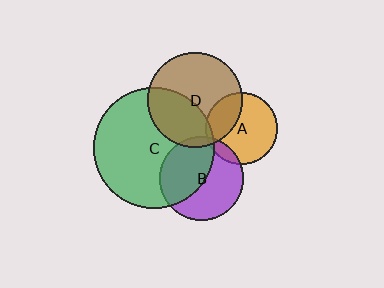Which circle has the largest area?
Circle C (green).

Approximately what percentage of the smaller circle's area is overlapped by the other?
Approximately 40%.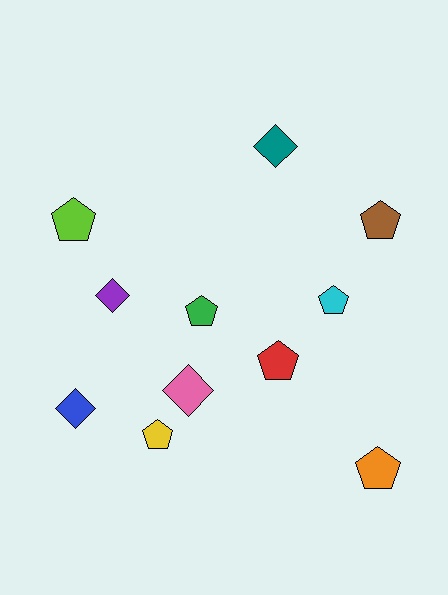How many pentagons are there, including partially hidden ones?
There are 7 pentagons.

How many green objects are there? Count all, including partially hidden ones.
There is 1 green object.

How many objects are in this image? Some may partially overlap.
There are 11 objects.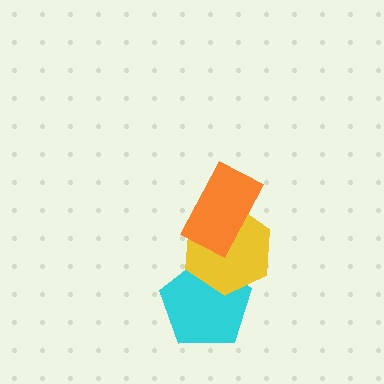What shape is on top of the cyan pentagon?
The yellow hexagon is on top of the cyan pentagon.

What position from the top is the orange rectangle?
The orange rectangle is 1st from the top.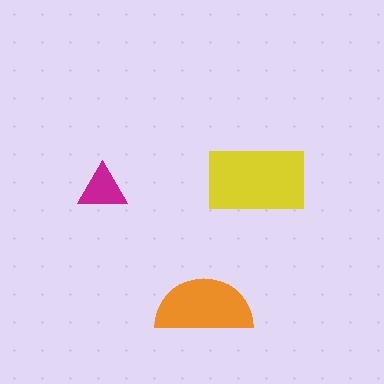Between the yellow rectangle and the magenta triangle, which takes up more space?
The yellow rectangle.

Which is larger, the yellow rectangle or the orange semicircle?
The yellow rectangle.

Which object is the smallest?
The magenta triangle.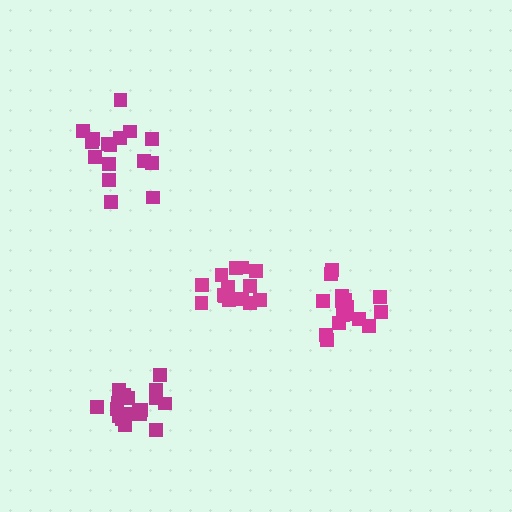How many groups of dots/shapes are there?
There are 4 groups.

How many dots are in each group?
Group 1: 16 dots, Group 2: 19 dots, Group 3: 14 dots, Group 4: 16 dots (65 total).